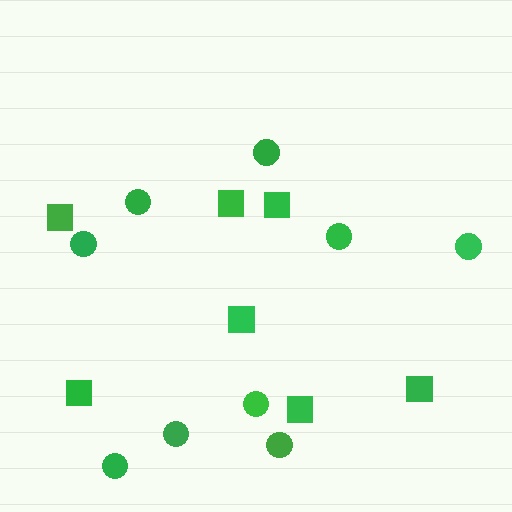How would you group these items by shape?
There are 2 groups: one group of squares (7) and one group of circles (9).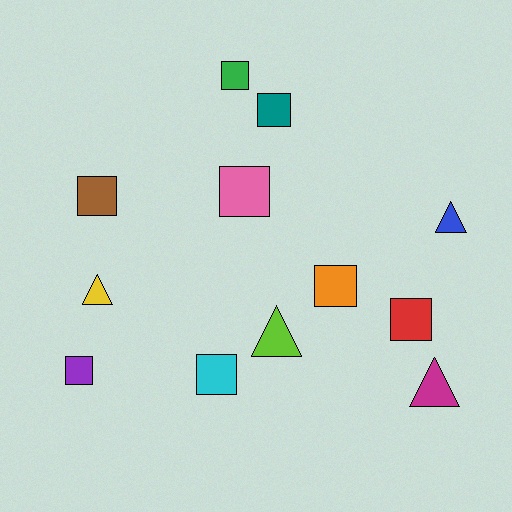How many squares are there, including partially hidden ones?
There are 8 squares.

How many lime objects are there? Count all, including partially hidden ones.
There is 1 lime object.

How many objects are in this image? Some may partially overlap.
There are 12 objects.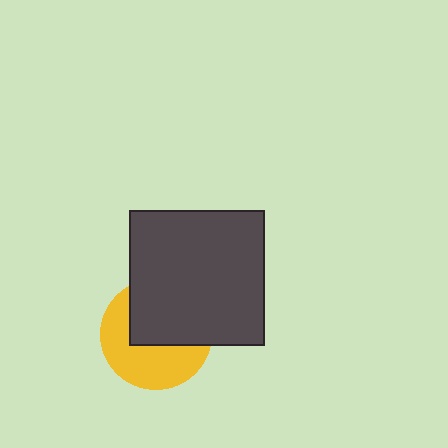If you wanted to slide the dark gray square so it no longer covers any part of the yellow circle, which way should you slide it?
Slide it up — that is the most direct way to separate the two shapes.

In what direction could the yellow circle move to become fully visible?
The yellow circle could move down. That would shift it out from behind the dark gray square entirely.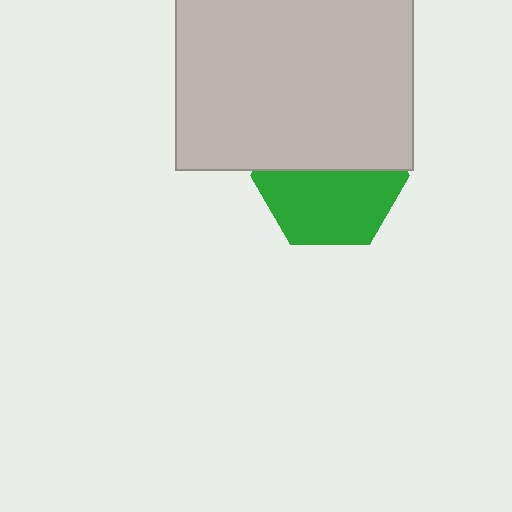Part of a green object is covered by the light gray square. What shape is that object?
It is a hexagon.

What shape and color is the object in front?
The object in front is a light gray square.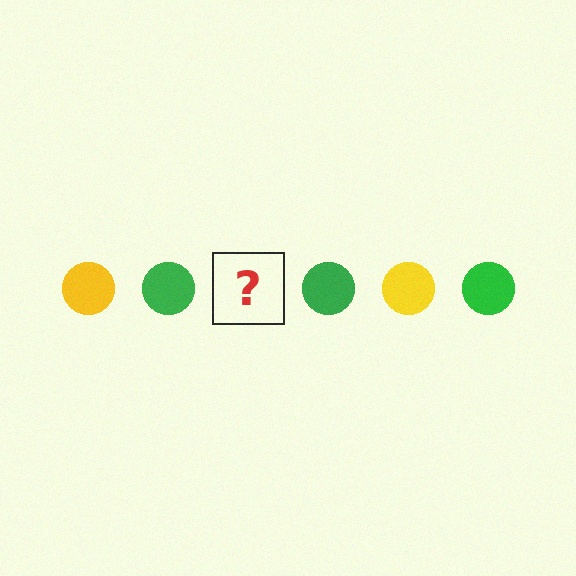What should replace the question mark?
The question mark should be replaced with a yellow circle.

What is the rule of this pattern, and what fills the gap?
The rule is that the pattern cycles through yellow, green circles. The gap should be filled with a yellow circle.